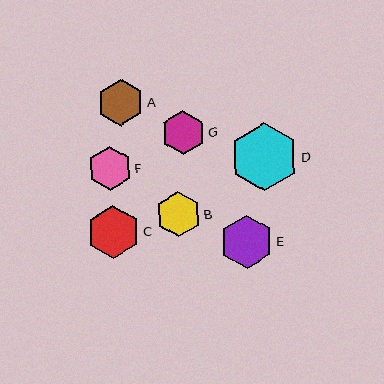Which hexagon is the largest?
Hexagon D is the largest with a size of approximately 68 pixels.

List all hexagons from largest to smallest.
From largest to smallest: D, E, C, A, B, F, G.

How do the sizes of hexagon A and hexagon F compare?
Hexagon A and hexagon F are approximately the same size.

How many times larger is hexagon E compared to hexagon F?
Hexagon E is approximately 1.2 times the size of hexagon F.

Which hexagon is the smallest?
Hexagon G is the smallest with a size of approximately 43 pixels.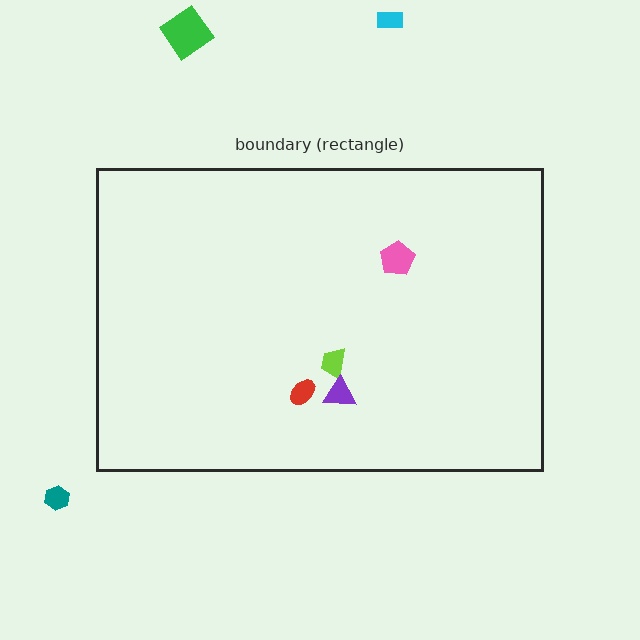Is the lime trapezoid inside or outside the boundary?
Inside.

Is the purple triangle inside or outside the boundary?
Inside.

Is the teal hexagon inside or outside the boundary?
Outside.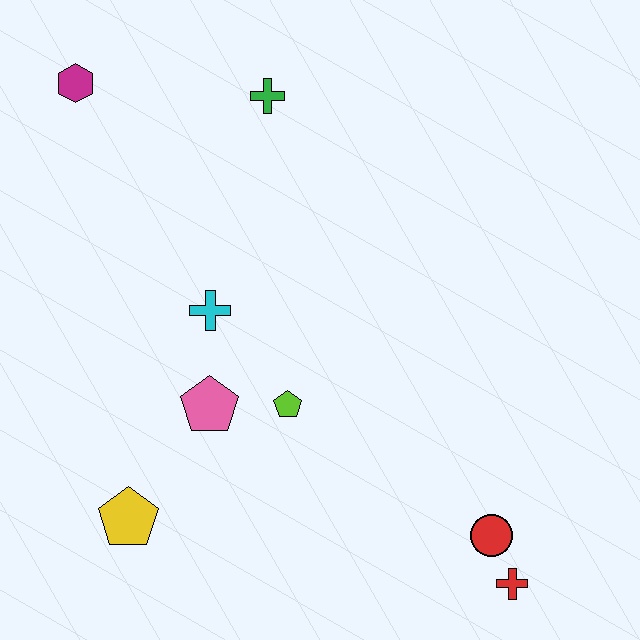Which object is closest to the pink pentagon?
The lime pentagon is closest to the pink pentagon.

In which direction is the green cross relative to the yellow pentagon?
The green cross is above the yellow pentagon.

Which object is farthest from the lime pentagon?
The magenta hexagon is farthest from the lime pentagon.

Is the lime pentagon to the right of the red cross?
No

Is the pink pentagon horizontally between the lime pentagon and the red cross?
No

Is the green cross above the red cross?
Yes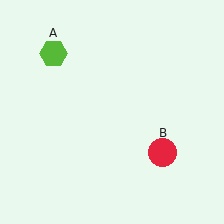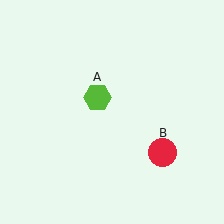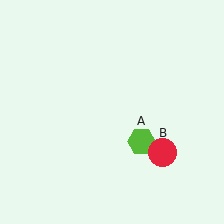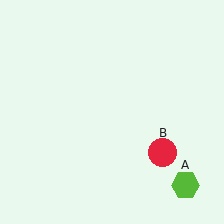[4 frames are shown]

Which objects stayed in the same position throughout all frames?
Red circle (object B) remained stationary.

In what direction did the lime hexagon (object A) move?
The lime hexagon (object A) moved down and to the right.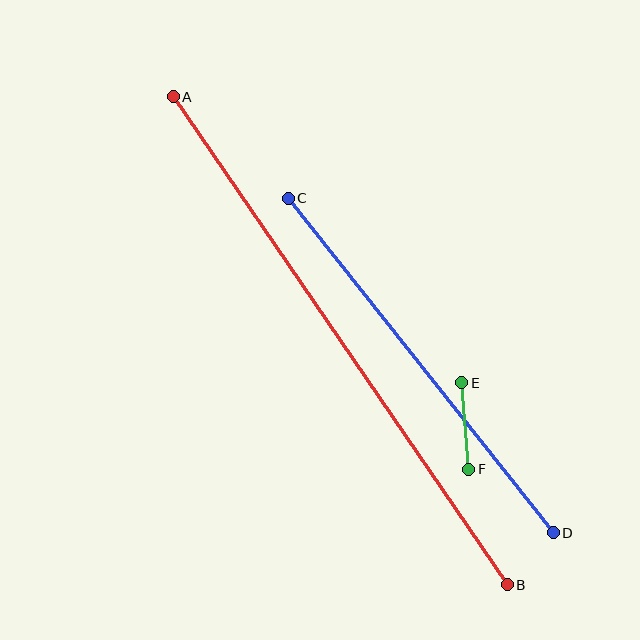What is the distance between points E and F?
The distance is approximately 87 pixels.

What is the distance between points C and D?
The distance is approximately 426 pixels.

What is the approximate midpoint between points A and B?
The midpoint is at approximately (340, 341) pixels.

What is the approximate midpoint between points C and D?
The midpoint is at approximately (421, 366) pixels.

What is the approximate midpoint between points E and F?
The midpoint is at approximately (465, 426) pixels.